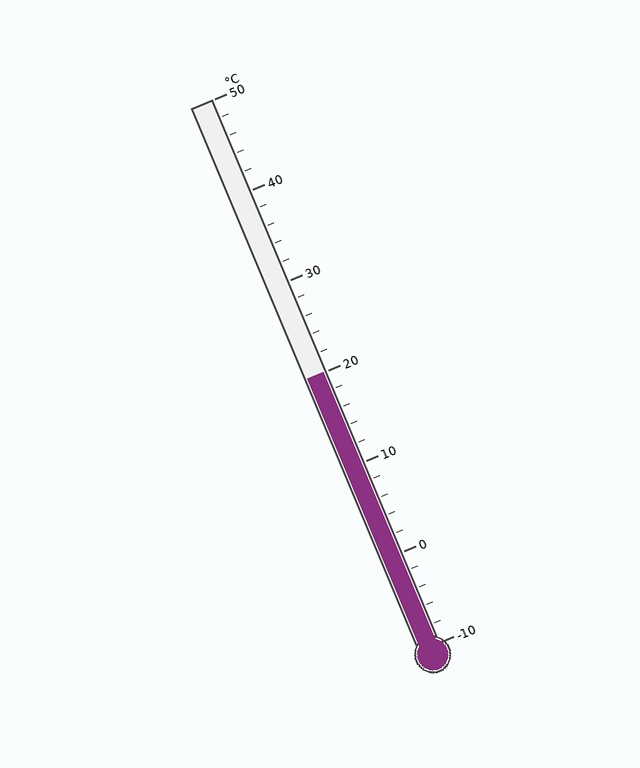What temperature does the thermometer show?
The thermometer shows approximately 20°C.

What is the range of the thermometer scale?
The thermometer scale ranges from -10°C to 50°C.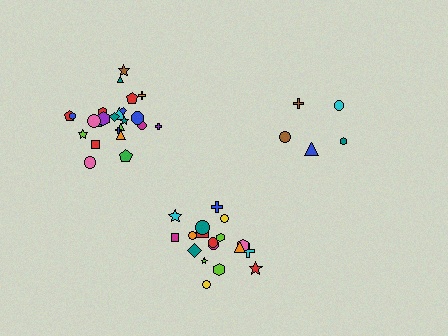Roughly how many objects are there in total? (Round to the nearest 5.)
Roughly 50 objects in total.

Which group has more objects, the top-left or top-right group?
The top-left group.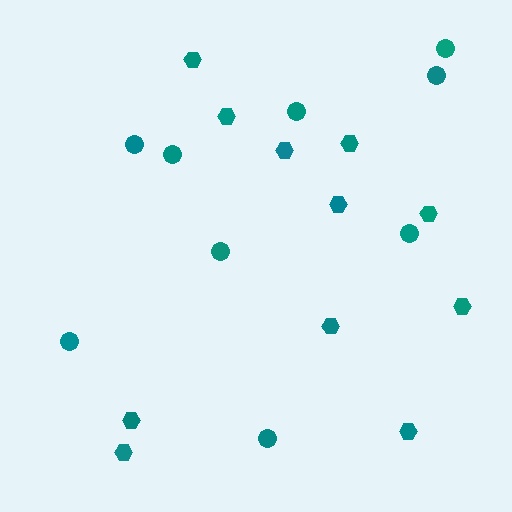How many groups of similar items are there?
There are 2 groups: one group of circles (9) and one group of hexagons (11).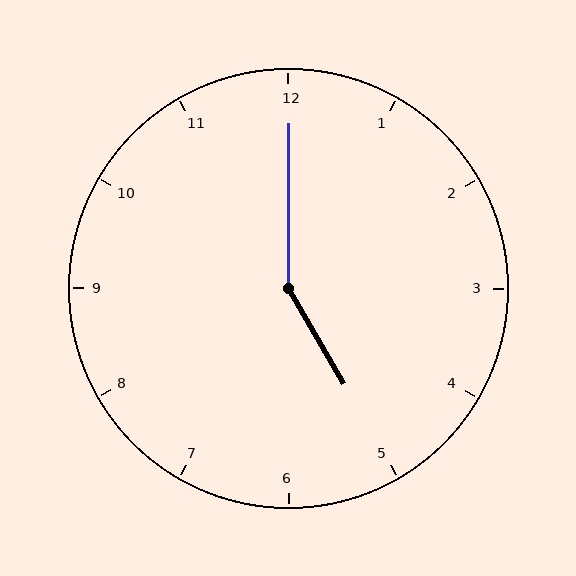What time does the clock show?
5:00.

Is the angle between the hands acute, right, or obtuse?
It is obtuse.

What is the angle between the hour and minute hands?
Approximately 150 degrees.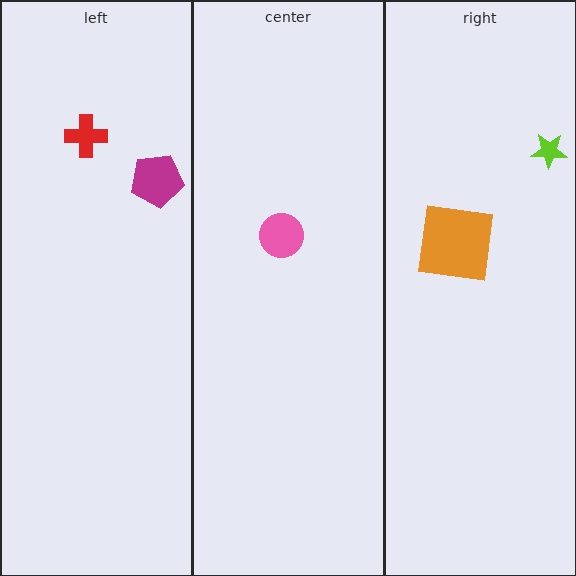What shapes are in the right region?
The orange square, the lime star.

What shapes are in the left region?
The red cross, the magenta pentagon.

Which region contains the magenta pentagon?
The left region.